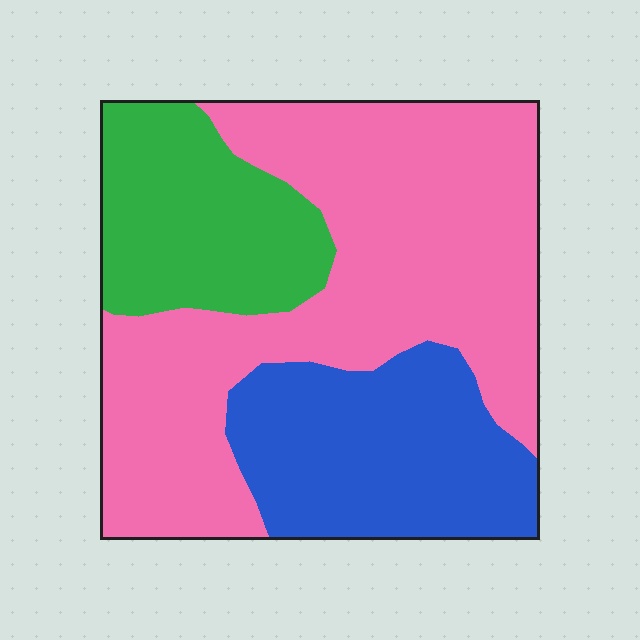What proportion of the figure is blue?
Blue covers 25% of the figure.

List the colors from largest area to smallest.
From largest to smallest: pink, blue, green.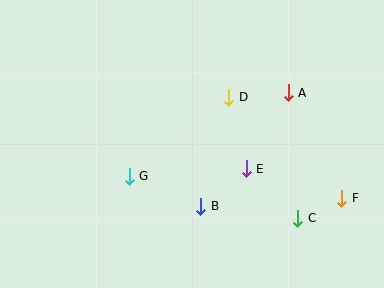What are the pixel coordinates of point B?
Point B is at (201, 206).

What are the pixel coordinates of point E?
Point E is at (246, 169).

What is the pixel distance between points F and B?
The distance between F and B is 141 pixels.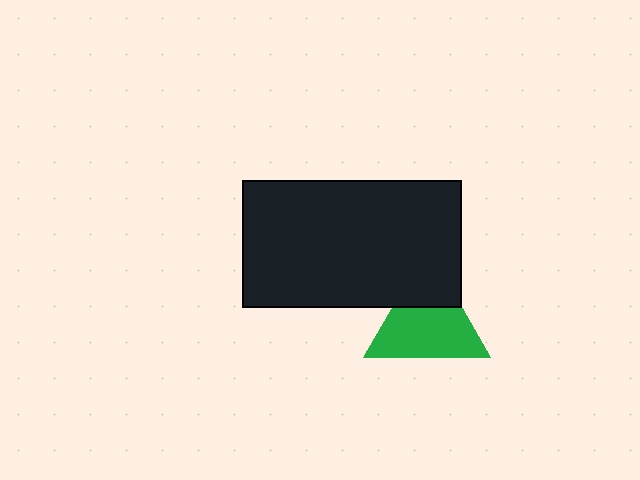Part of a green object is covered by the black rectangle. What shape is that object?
It is a triangle.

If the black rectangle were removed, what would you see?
You would see the complete green triangle.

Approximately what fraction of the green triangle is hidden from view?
Roughly 30% of the green triangle is hidden behind the black rectangle.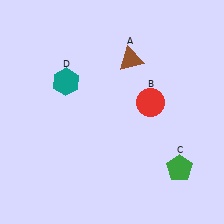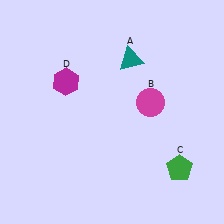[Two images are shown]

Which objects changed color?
A changed from brown to teal. B changed from red to magenta. D changed from teal to magenta.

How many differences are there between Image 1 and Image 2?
There are 3 differences between the two images.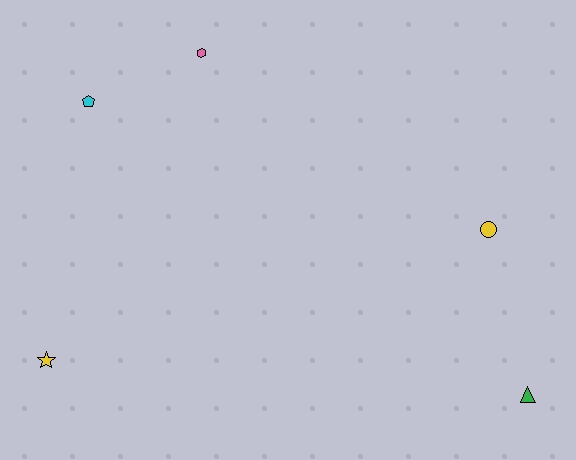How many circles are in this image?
There is 1 circle.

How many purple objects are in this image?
There are no purple objects.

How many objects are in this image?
There are 5 objects.